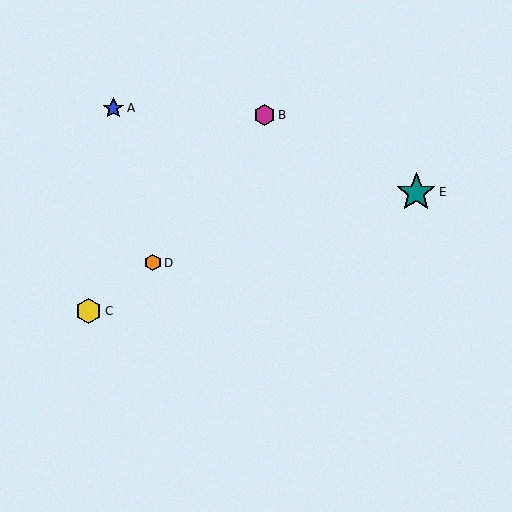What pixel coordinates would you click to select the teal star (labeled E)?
Click at (416, 192) to select the teal star E.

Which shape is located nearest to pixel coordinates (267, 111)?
The magenta hexagon (labeled B) at (264, 115) is nearest to that location.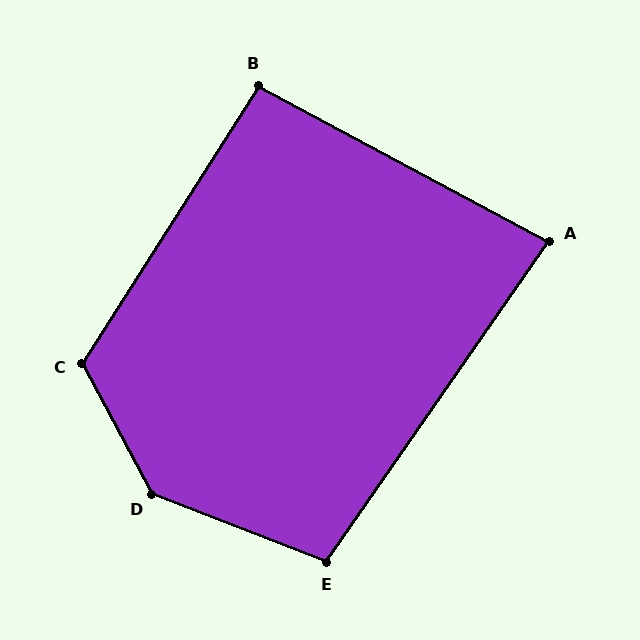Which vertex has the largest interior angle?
D, at approximately 139 degrees.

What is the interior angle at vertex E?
Approximately 103 degrees (obtuse).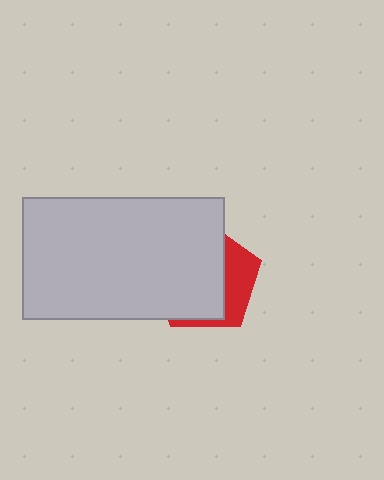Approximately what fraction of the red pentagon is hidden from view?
Roughly 68% of the red pentagon is hidden behind the light gray rectangle.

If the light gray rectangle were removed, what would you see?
You would see the complete red pentagon.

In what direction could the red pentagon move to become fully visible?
The red pentagon could move right. That would shift it out from behind the light gray rectangle entirely.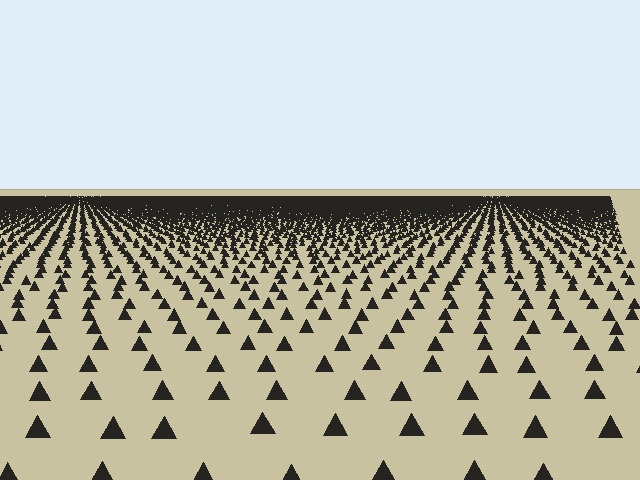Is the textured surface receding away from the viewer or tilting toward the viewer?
The surface is receding away from the viewer. Texture elements get smaller and denser toward the top.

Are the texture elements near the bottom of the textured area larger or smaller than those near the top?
Larger. Near the bottom, elements are closer to the viewer and appear at a bigger on-screen size.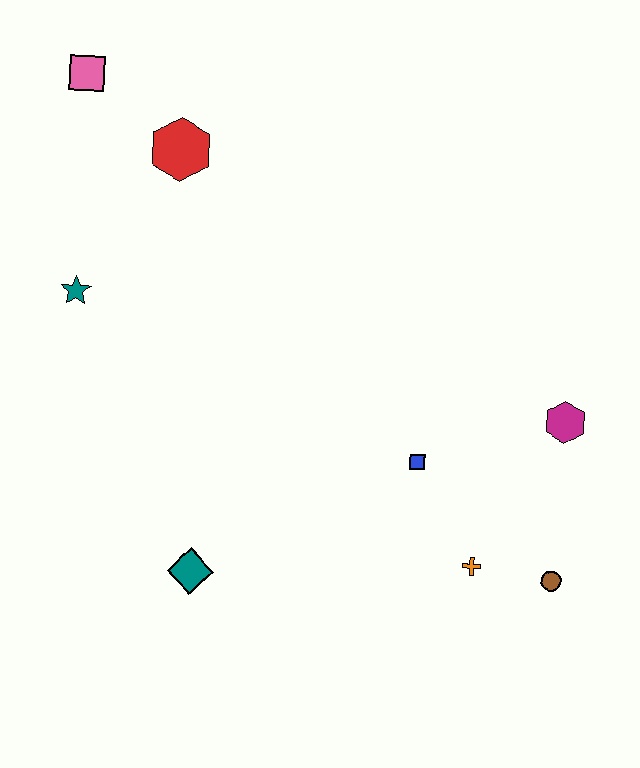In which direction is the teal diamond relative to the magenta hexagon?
The teal diamond is to the left of the magenta hexagon.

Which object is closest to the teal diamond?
The blue square is closest to the teal diamond.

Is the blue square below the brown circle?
No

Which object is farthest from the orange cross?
The pink square is farthest from the orange cross.